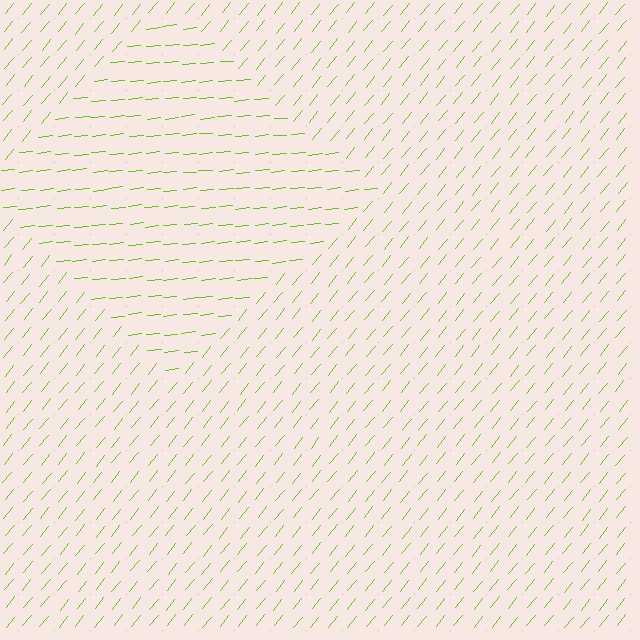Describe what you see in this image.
The image is filled with small lime line segments. A diamond region in the image has lines oriented differently from the surrounding lines, creating a visible texture boundary.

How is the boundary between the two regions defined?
The boundary is defined purely by a change in line orientation (approximately 45 degrees difference). All lines are the same color and thickness.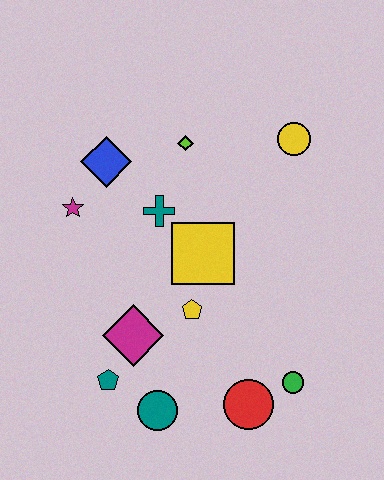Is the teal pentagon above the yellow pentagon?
No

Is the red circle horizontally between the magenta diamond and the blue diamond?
No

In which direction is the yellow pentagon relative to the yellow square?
The yellow pentagon is below the yellow square.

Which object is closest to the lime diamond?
The teal cross is closest to the lime diamond.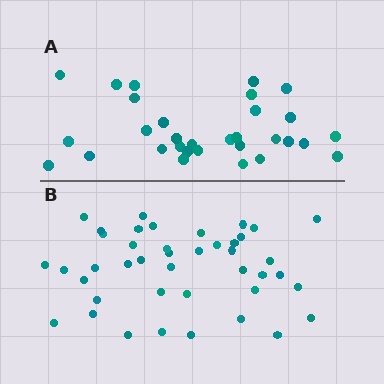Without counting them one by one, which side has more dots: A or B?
Region B (the bottom region) has more dots.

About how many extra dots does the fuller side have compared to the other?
Region B has roughly 12 or so more dots than region A.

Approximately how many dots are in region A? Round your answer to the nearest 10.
About 30 dots. (The exact count is 31, which rounds to 30.)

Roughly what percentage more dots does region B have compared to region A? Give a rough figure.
About 35% more.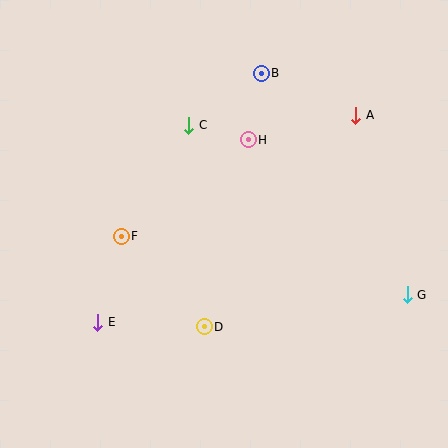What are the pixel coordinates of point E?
Point E is at (98, 322).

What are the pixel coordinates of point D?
Point D is at (204, 327).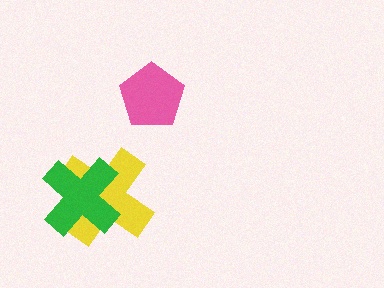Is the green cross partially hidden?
No, no other shape covers it.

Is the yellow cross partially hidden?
Yes, it is partially covered by another shape.